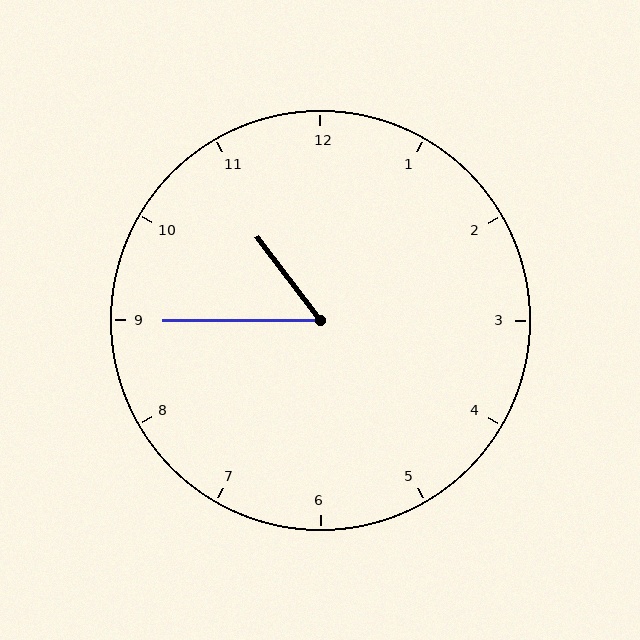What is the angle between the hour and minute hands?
Approximately 52 degrees.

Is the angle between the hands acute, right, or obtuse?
It is acute.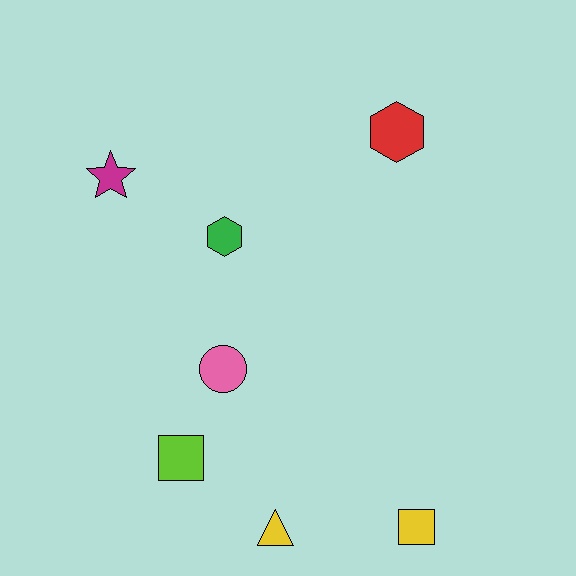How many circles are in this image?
There is 1 circle.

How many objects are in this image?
There are 7 objects.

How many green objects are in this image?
There is 1 green object.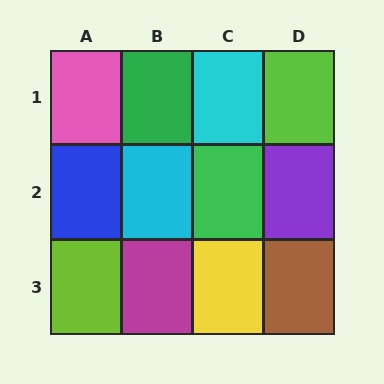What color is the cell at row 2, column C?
Green.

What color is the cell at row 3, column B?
Magenta.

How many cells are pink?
1 cell is pink.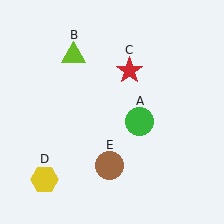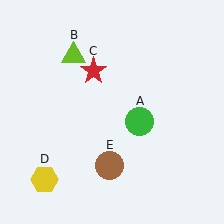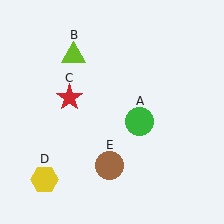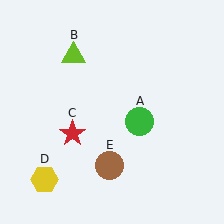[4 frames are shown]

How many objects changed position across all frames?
1 object changed position: red star (object C).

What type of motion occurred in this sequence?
The red star (object C) rotated counterclockwise around the center of the scene.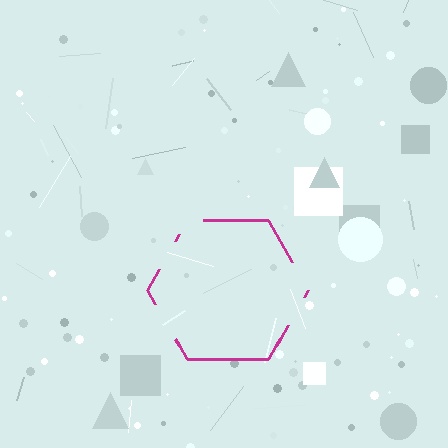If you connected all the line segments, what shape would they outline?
They would outline a hexagon.